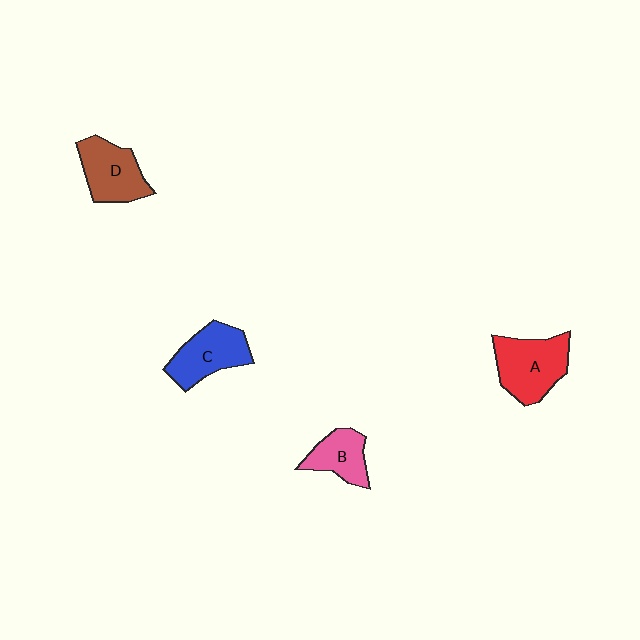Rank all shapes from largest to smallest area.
From largest to smallest: A (red), C (blue), D (brown), B (pink).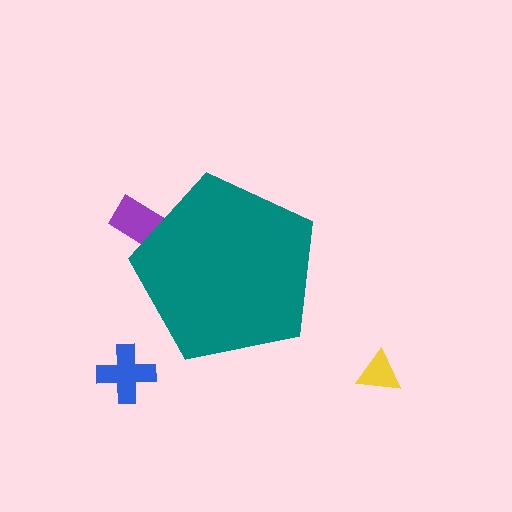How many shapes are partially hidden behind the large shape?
1 shape is partially hidden.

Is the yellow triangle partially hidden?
No, the yellow triangle is fully visible.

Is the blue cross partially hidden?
No, the blue cross is fully visible.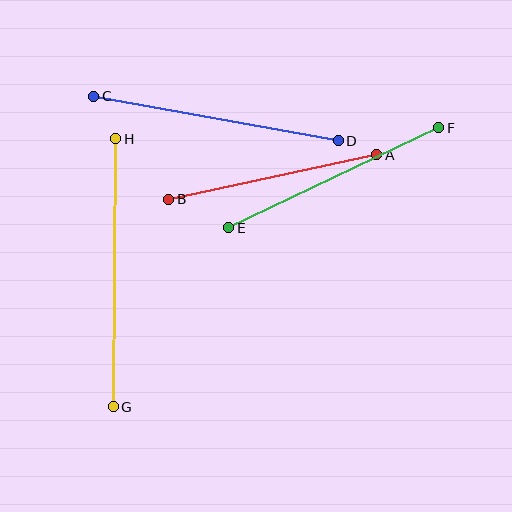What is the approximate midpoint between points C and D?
The midpoint is at approximately (216, 118) pixels.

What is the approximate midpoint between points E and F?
The midpoint is at approximately (334, 178) pixels.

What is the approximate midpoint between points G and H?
The midpoint is at approximately (115, 273) pixels.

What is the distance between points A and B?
The distance is approximately 213 pixels.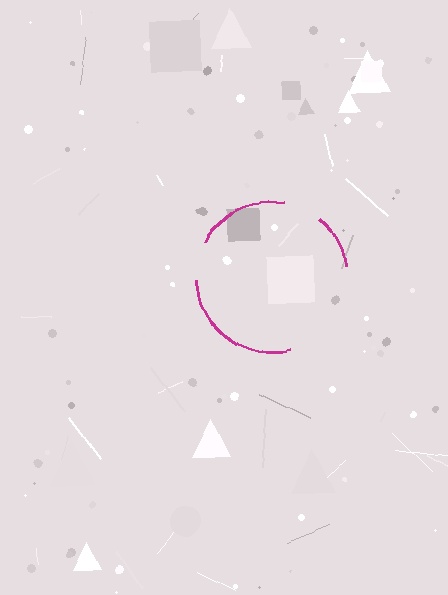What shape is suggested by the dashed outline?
The dashed outline suggests a circle.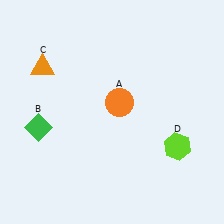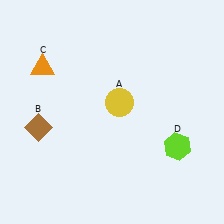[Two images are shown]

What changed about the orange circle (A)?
In Image 1, A is orange. In Image 2, it changed to yellow.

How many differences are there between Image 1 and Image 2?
There are 2 differences between the two images.